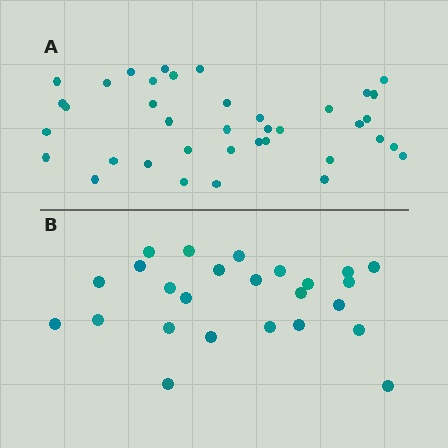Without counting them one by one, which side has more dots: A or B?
Region A (the top region) has more dots.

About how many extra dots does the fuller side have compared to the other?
Region A has approximately 15 more dots than region B.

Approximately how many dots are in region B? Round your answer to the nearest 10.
About 20 dots. (The exact count is 25, which rounds to 20.)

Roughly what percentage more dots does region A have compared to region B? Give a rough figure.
About 50% more.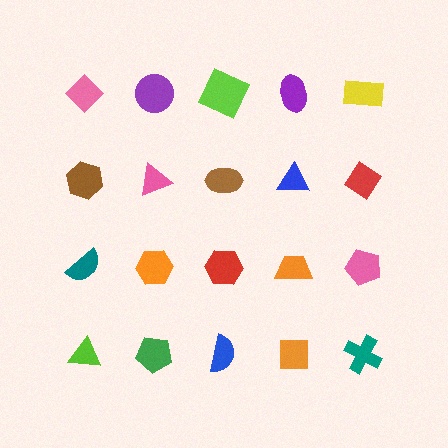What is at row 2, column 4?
A blue triangle.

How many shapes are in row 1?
5 shapes.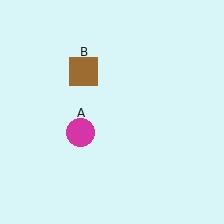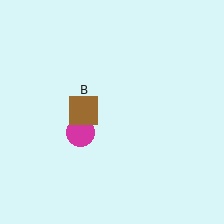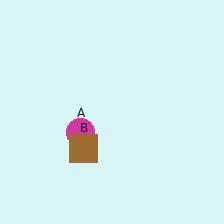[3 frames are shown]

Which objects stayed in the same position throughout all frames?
Magenta circle (object A) remained stationary.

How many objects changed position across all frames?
1 object changed position: brown square (object B).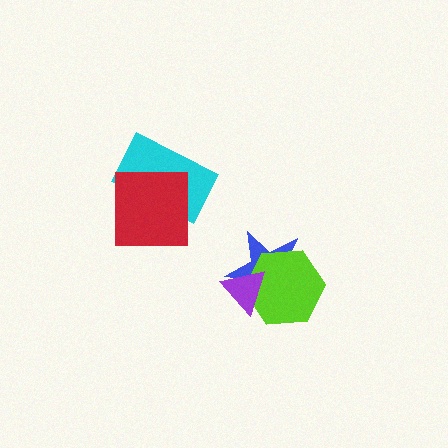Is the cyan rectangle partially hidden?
Yes, it is partially covered by another shape.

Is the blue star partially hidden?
Yes, it is partially covered by another shape.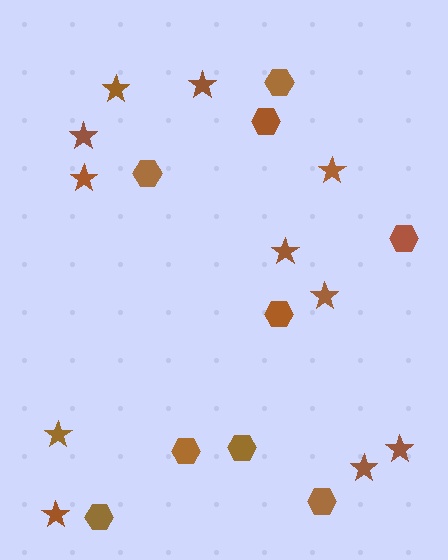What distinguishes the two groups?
There are 2 groups: one group of hexagons (9) and one group of stars (11).